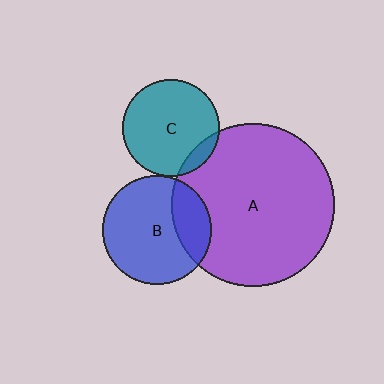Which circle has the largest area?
Circle A (purple).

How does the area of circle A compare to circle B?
Approximately 2.2 times.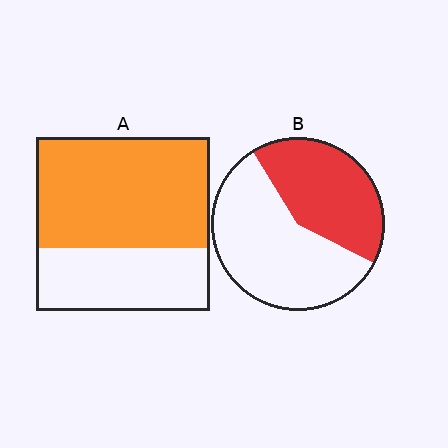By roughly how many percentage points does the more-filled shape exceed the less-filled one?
By roughly 20 percentage points (A over B).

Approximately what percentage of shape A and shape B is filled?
A is approximately 65% and B is approximately 40%.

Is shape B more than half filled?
No.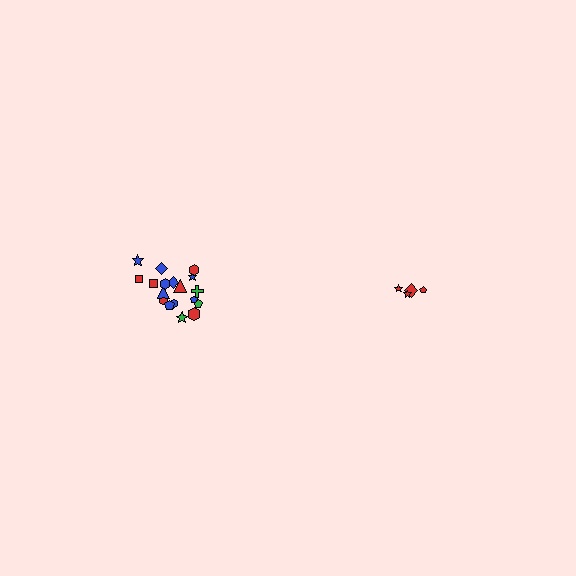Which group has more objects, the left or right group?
The left group.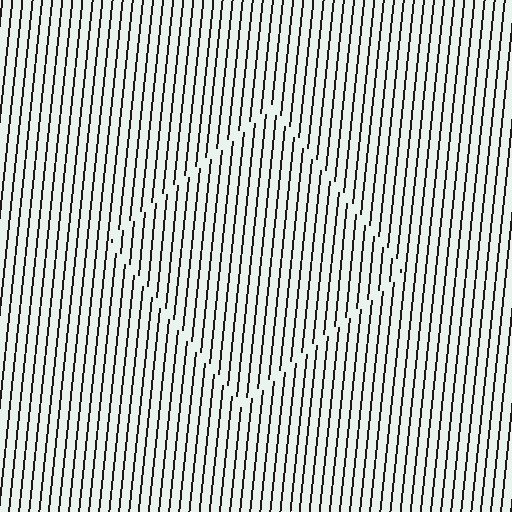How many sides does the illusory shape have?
4 sides — the line-ends trace a square.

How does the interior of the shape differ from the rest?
The interior of the shape contains the same grating, shifted by half a period — the contour is defined by the phase discontinuity where line-ends from the inner and outer gratings abut.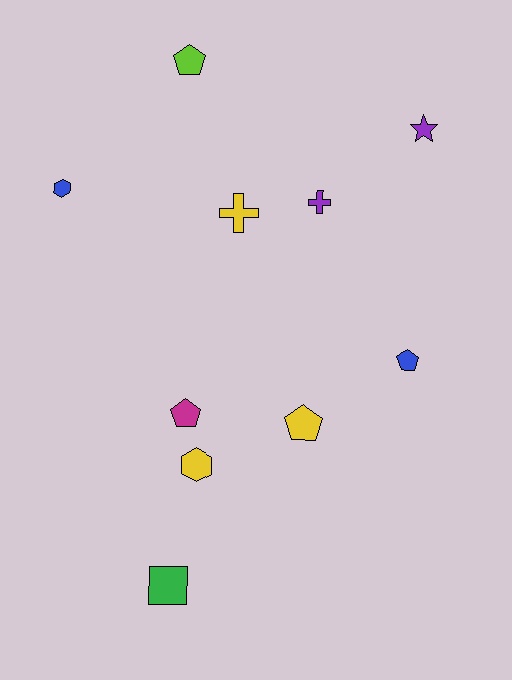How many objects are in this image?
There are 10 objects.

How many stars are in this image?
There is 1 star.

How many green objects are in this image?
There is 1 green object.